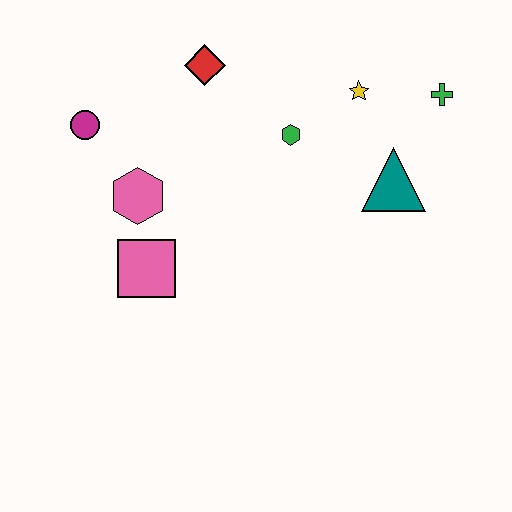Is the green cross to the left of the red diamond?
No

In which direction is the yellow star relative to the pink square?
The yellow star is to the right of the pink square.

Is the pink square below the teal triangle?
Yes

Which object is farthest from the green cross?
The magenta circle is farthest from the green cross.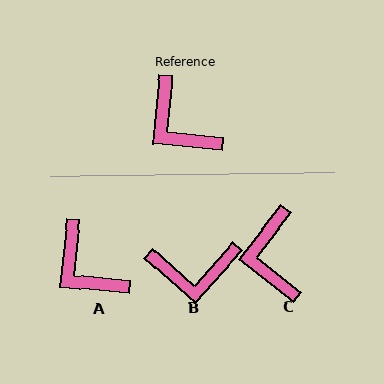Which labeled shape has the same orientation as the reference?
A.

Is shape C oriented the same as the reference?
No, it is off by about 32 degrees.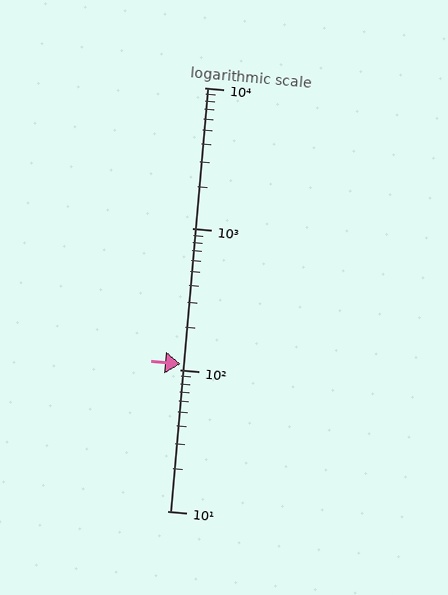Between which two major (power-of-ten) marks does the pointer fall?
The pointer is between 100 and 1000.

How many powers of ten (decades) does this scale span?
The scale spans 3 decades, from 10 to 10000.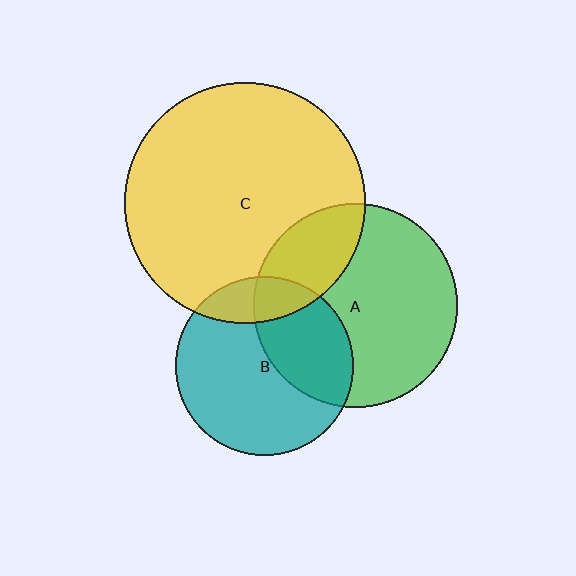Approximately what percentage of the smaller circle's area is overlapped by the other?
Approximately 15%.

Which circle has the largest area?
Circle C (yellow).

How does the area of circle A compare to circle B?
Approximately 1.3 times.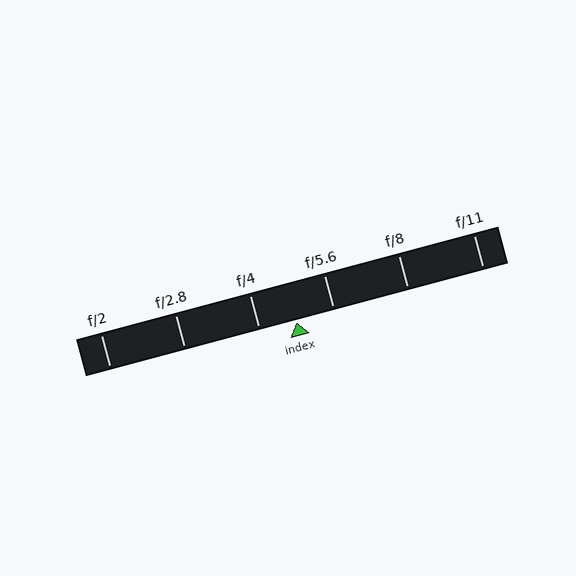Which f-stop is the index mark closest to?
The index mark is closest to f/4.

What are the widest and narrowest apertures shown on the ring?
The widest aperture shown is f/2 and the narrowest is f/11.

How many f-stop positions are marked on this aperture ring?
There are 6 f-stop positions marked.